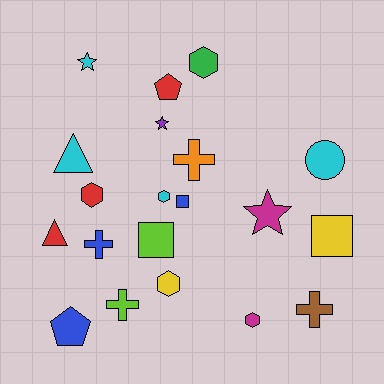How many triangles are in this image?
There are 2 triangles.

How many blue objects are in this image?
There are 3 blue objects.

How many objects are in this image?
There are 20 objects.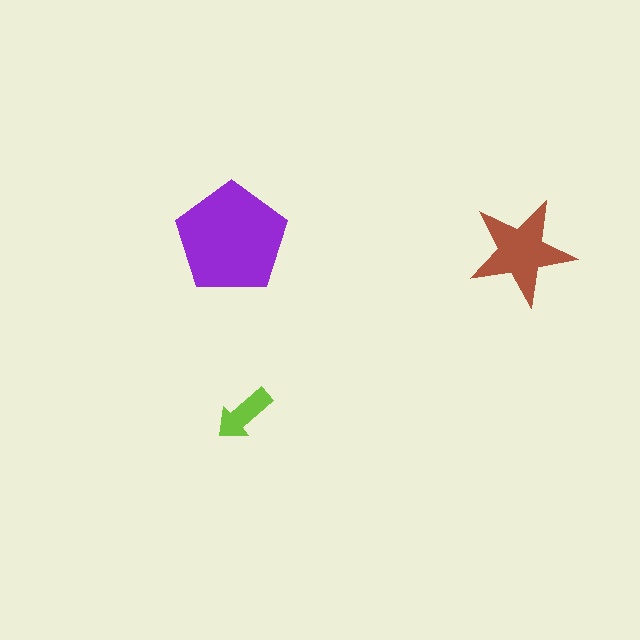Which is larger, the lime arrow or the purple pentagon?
The purple pentagon.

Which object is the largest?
The purple pentagon.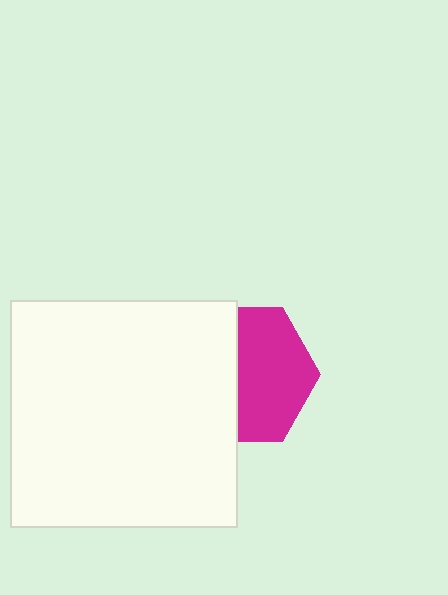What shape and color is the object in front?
The object in front is a white square.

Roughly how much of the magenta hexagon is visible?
About half of it is visible (roughly 55%).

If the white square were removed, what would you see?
You would see the complete magenta hexagon.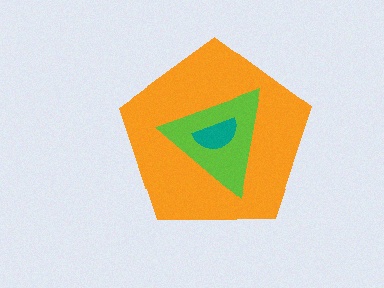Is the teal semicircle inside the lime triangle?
Yes.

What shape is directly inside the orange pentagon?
The lime triangle.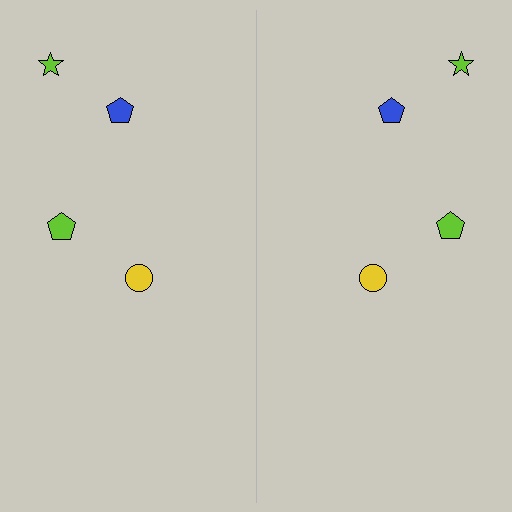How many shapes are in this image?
There are 8 shapes in this image.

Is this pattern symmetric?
Yes, this pattern has bilateral (reflection) symmetry.